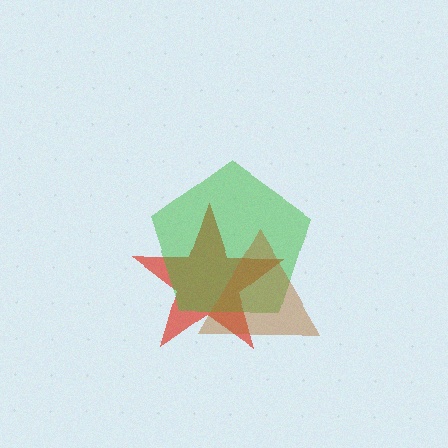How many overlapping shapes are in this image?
There are 3 overlapping shapes in the image.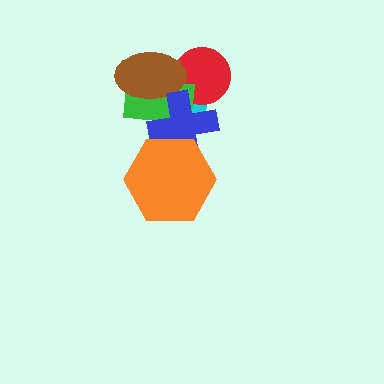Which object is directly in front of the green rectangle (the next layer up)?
The brown ellipse is directly in front of the green rectangle.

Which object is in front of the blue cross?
The orange hexagon is in front of the blue cross.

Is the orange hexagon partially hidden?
No, no other shape covers it.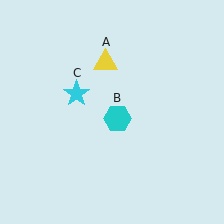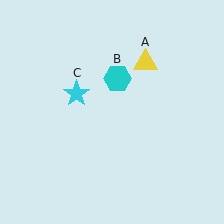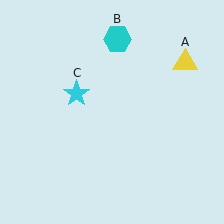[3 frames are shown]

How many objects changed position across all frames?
2 objects changed position: yellow triangle (object A), cyan hexagon (object B).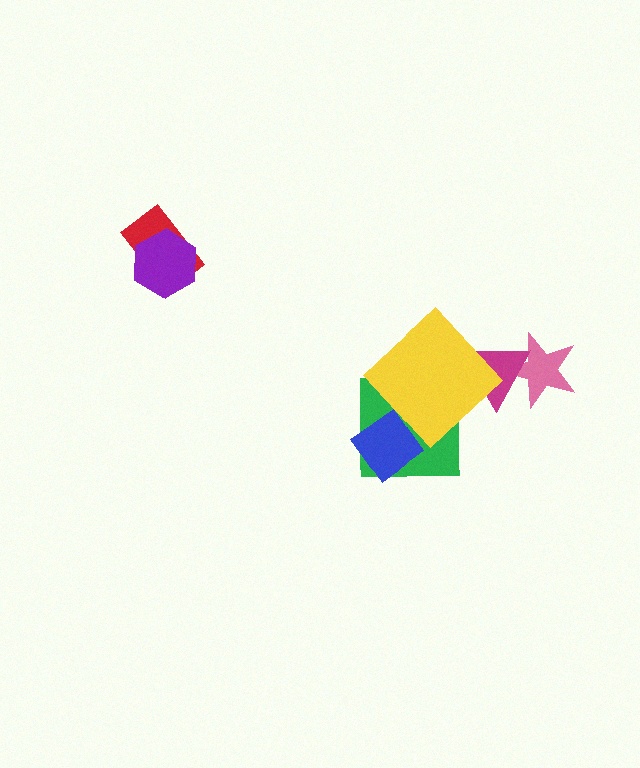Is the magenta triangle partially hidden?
Yes, it is partially covered by another shape.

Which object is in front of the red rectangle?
The purple hexagon is in front of the red rectangle.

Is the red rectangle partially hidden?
Yes, it is partially covered by another shape.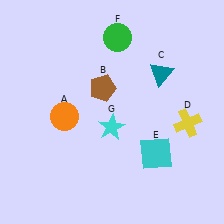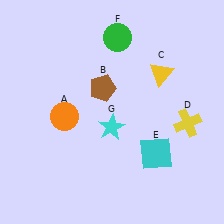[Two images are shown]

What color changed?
The triangle (C) changed from teal in Image 1 to yellow in Image 2.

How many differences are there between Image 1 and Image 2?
There is 1 difference between the two images.